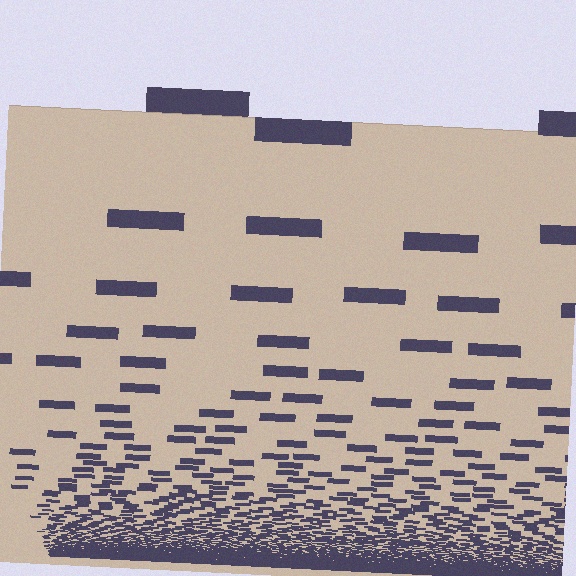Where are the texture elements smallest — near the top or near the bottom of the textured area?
Near the bottom.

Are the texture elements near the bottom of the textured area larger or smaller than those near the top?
Smaller. The gradient is inverted — elements near the bottom are smaller and denser.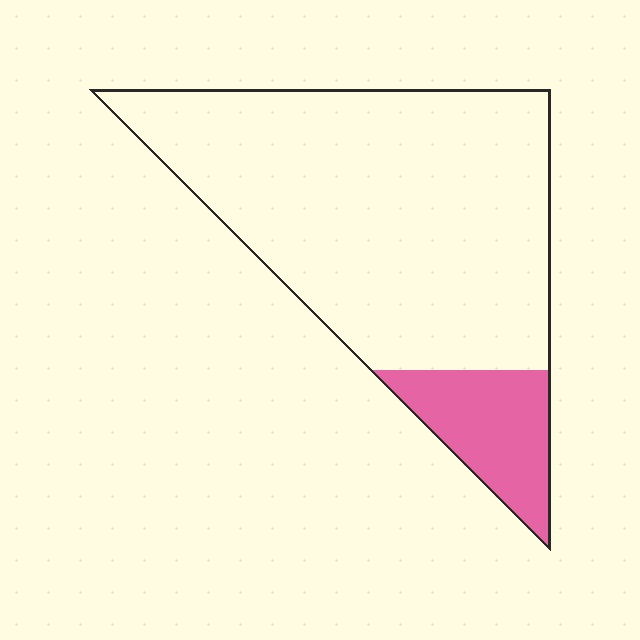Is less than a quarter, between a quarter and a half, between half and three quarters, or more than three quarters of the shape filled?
Less than a quarter.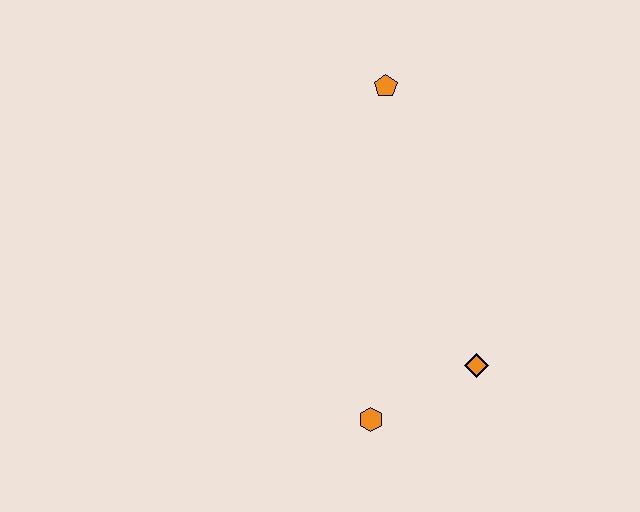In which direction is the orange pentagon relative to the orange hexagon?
The orange pentagon is above the orange hexagon.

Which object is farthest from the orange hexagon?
The orange pentagon is farthest from the orange hexagon.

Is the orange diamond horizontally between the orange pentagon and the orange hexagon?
No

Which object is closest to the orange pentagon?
The orange diamond is closest to the orange pentagon.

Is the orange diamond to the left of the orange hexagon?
No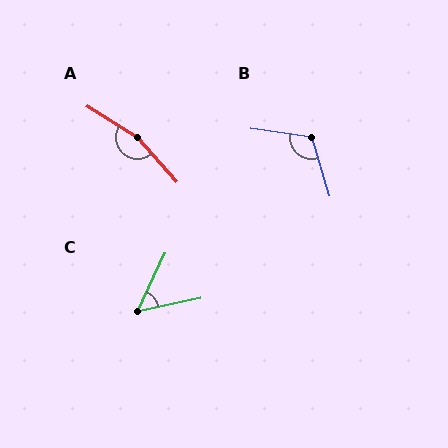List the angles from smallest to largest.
C (52°), B (115°), A (163°).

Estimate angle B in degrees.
Approximately 115 degrees.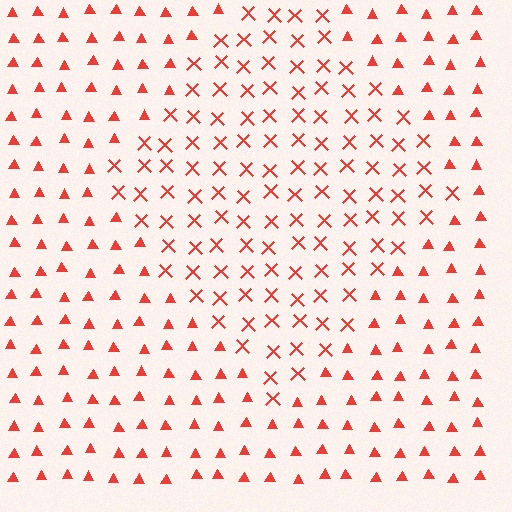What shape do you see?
I see a diamond.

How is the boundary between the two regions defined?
The boundary is defined by a change in element shape: X marks inside vs. triangles outside. All elements share the same color and spacing.